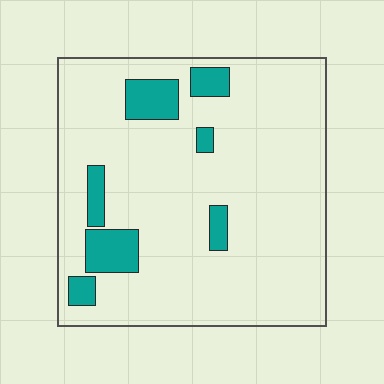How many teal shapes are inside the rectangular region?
7.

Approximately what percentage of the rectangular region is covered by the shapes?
Approximately 10%.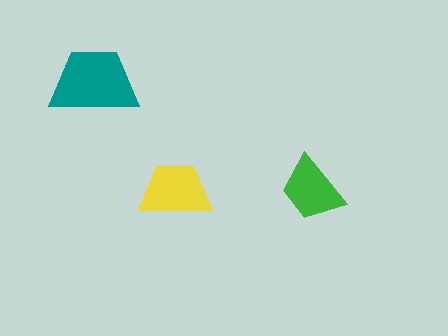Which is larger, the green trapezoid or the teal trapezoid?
The teal one.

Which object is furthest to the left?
The teal trapezoid is leftmost.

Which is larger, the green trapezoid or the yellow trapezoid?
The yellow one.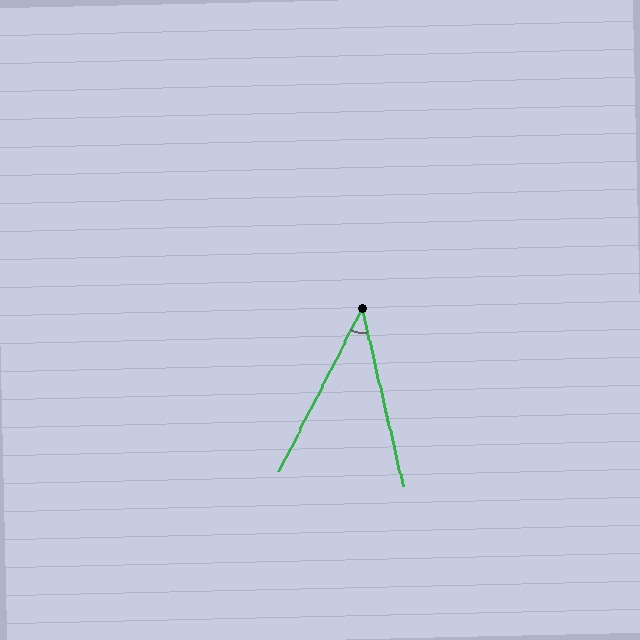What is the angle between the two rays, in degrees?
Approximately 40 degrees.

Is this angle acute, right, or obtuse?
It is acute.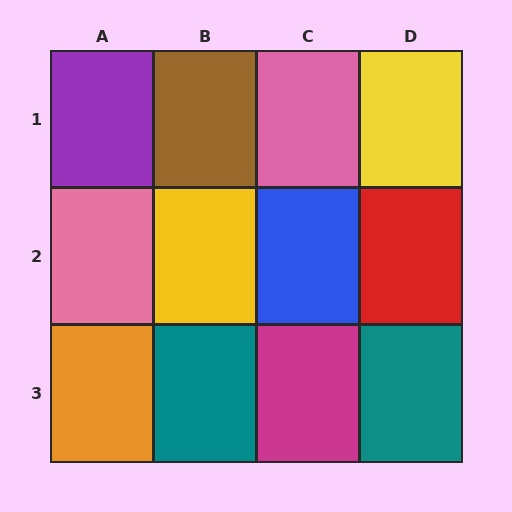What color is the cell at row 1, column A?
Purple.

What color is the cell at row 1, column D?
Yellow.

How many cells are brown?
1 cell is brown.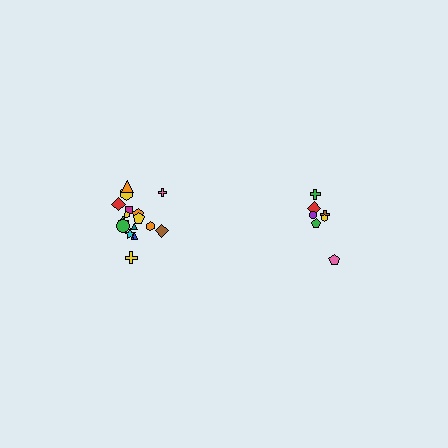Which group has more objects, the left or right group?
The left group.